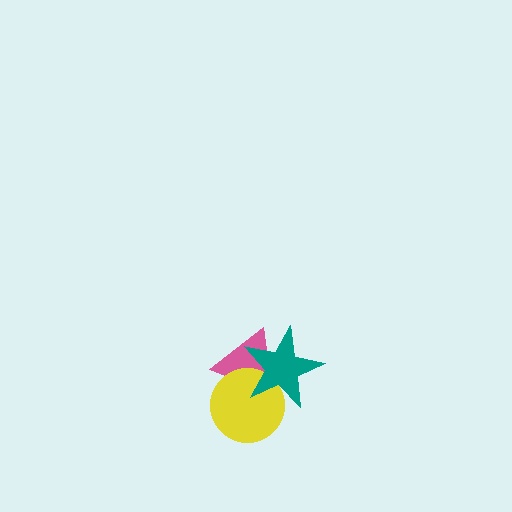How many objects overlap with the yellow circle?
2 objects overlap with the yellow circle.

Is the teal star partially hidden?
No, no other shape covers it.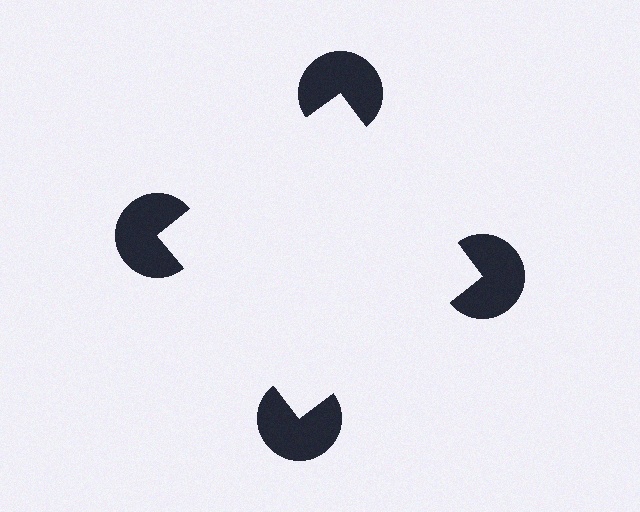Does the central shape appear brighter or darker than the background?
It typically appears slightly brighter than the background, even though no actual brightness change is drawn.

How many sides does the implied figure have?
4 sides.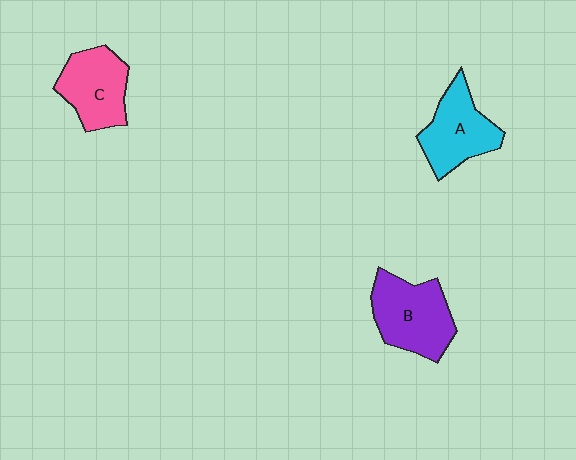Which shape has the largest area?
Shape B (purple).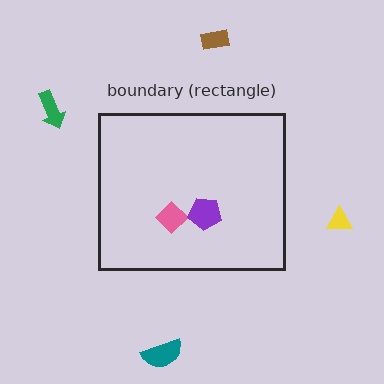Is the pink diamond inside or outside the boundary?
Inside.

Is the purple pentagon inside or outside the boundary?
Inside.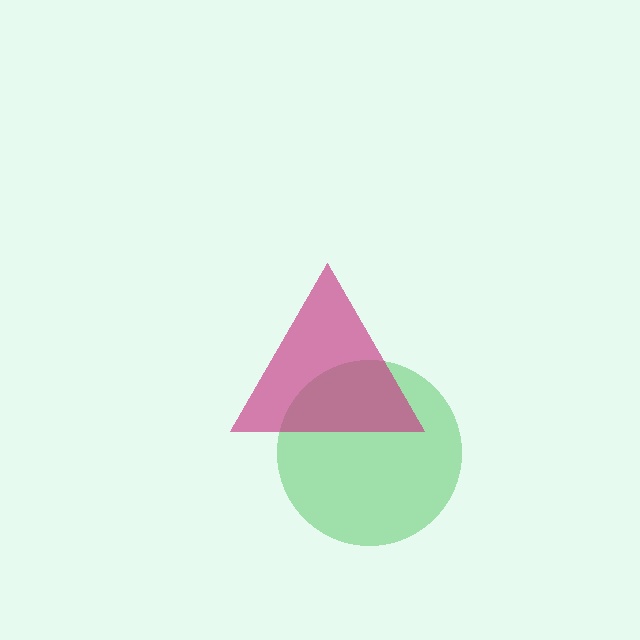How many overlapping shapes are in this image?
There are 2 overlapping shapes in the image.